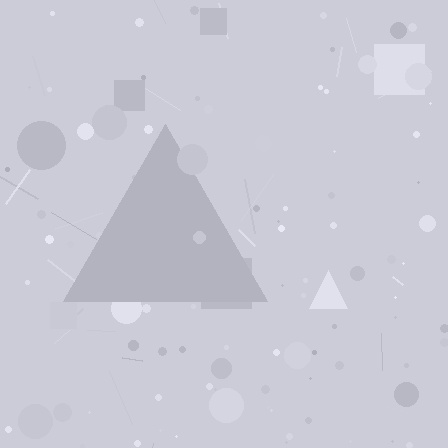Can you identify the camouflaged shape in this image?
The camouflaged shape is a triangle.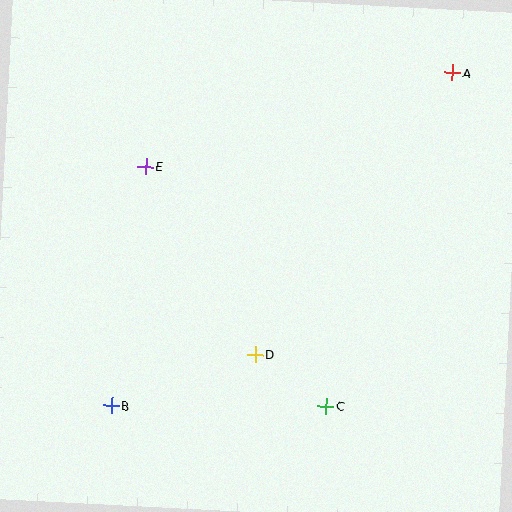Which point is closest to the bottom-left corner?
Point B is closest to the bottom-left corner.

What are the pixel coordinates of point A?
Point A is at (452, 73).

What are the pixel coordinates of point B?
Point B is at (111, 405).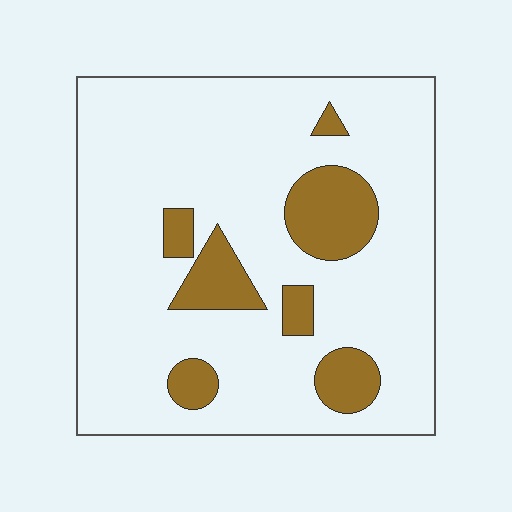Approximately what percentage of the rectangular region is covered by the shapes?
Approximately 15%.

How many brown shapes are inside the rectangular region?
7.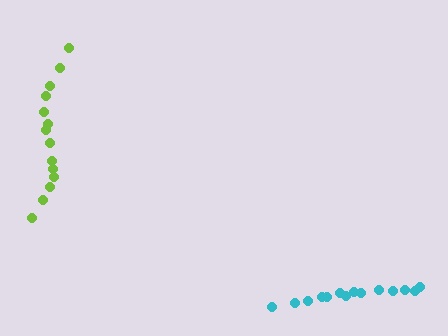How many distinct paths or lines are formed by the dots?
There are 2 distinct paths.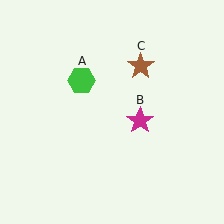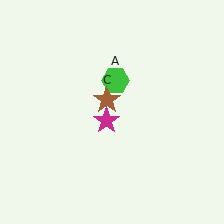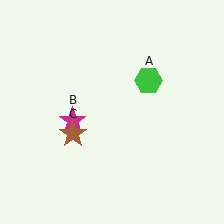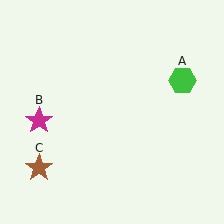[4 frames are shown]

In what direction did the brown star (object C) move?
The brown star (object C) moved down and to the left.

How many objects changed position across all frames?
3 objects changed position: green hexagon (object A), magenta star (object B), brown star (object C).